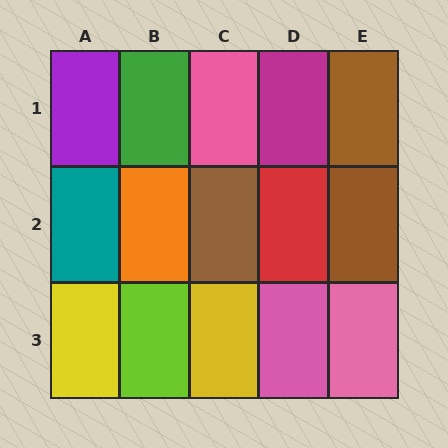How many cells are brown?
3 cells are brown.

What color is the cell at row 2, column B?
Orange.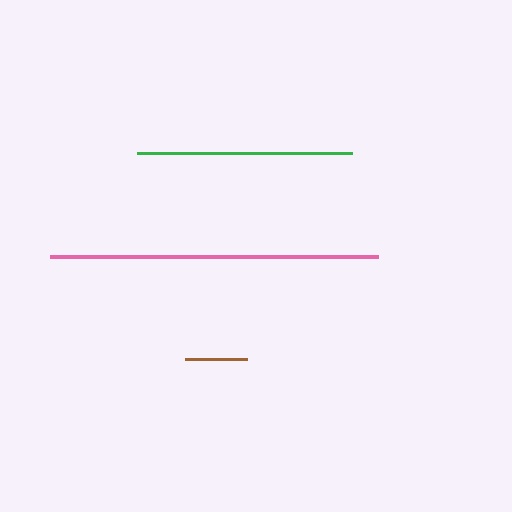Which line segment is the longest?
The pink line is the longest at approximately 328 pixels.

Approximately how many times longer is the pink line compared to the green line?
The pink line is approximately 1.5 times the length of the green line.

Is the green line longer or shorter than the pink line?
The pink line is longer than the green line.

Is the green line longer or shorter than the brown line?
The green line is longer than the brown line.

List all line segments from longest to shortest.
From longest to shortest: pink, green, brown.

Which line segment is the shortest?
The brown line is the shortest at approximately 62 pixels.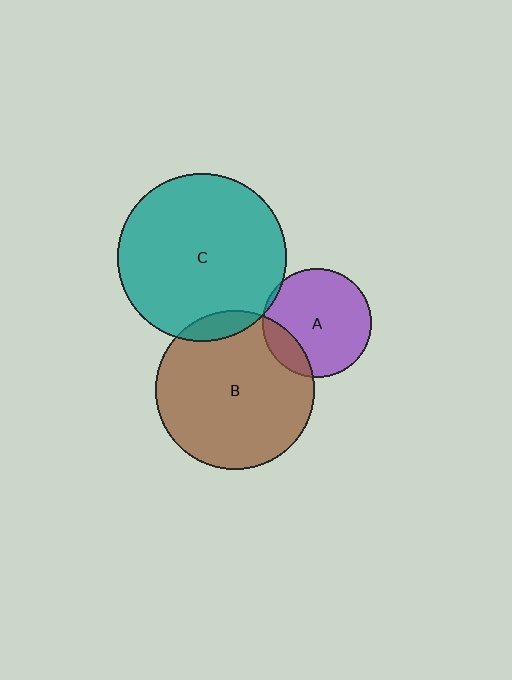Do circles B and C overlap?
Yes.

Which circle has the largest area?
Circle C (teal).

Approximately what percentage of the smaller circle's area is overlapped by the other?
Approximately 10%.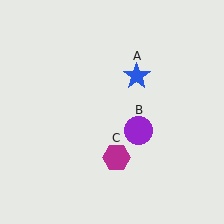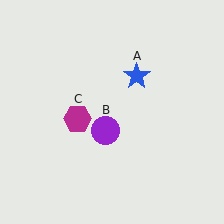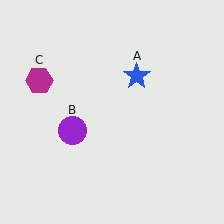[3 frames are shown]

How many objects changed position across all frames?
2 objects changed position: purple circle (object B), magenta hexagon (object C).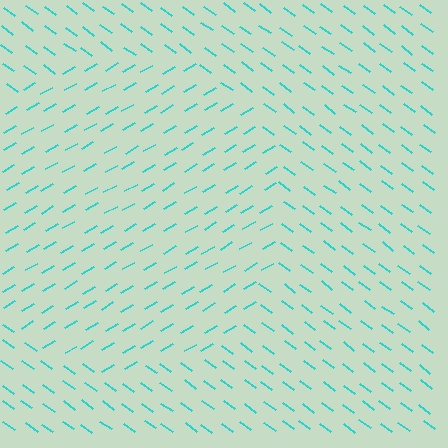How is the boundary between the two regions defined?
The boundary is defined purely by a change in line orientation (approximately 66 degrees difference). All lines are the same color and thickness.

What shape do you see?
I see a circle.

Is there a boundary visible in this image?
Yes, there is a texture boundary formed by a change in line orientation.